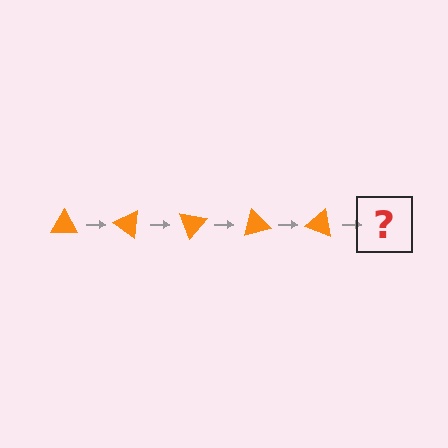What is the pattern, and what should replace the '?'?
The pattern is that the triangle rotates 35 degrees each step. The '?' should be an orange triangle rotated 175 degrees.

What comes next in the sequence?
The next element should be an orange triangle rotated 175 degrees.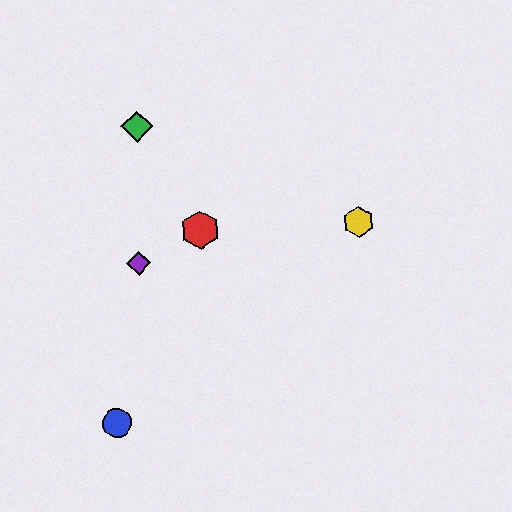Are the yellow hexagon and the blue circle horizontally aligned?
No, the yellow hexagon is at y≈222 and the blue circle is at y≈423.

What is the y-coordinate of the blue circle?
The blue circle is at y≈423.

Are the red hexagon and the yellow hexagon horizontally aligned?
Yes, both are at y≈230.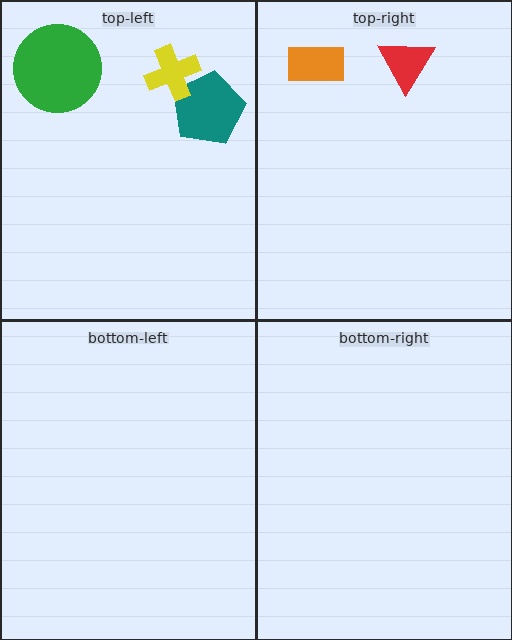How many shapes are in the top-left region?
3.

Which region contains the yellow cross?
The top-left region.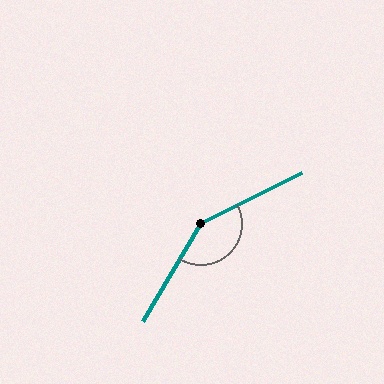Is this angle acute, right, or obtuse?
It is obtuse.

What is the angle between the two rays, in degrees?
Approximately 148 degrees.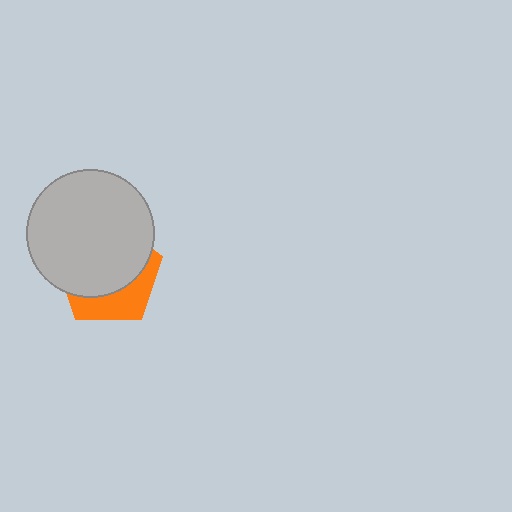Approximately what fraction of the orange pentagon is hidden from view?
Roughly 67% of the orange pentagon is hidden behind the light gray circle.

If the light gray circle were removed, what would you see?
You would see the complete orange pentagon.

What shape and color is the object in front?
The object in front is a light gray circle.